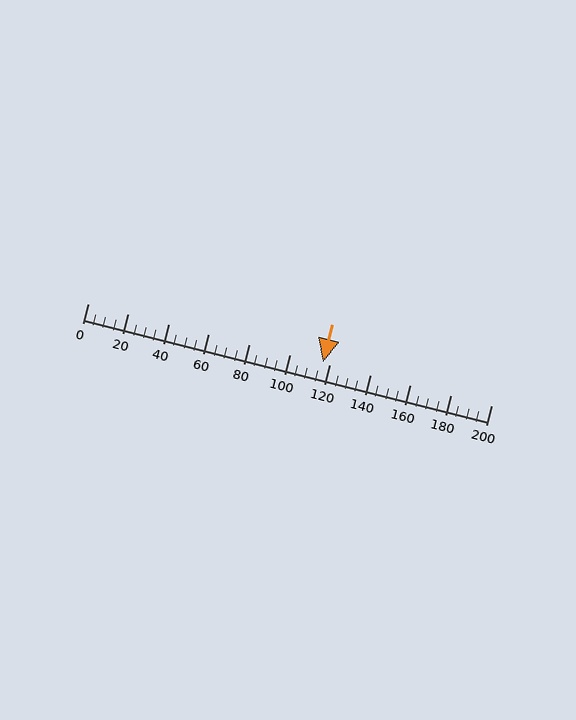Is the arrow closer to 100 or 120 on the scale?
The arrow is closer to 120.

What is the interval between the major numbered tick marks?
The major tick marks are spaced 20 units apart.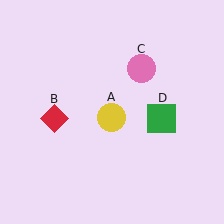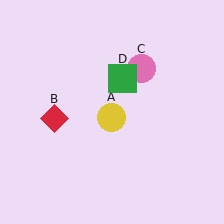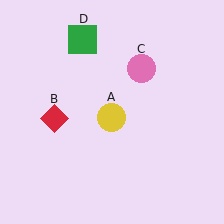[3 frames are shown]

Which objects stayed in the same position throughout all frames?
Yellow circle (object A) and red diamond (object B) and pink circle (object C) remained stationary.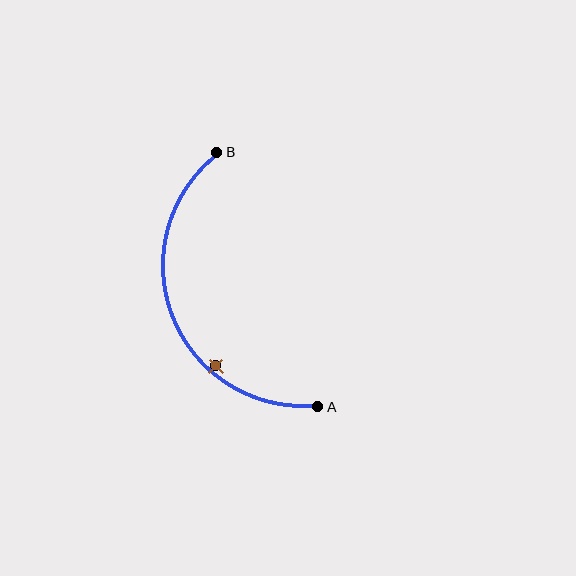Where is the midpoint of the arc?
The arc midpoint is the point on the curve farthest from the straight line joining A and B. It sits to the left of that line.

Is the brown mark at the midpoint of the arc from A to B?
No — the brown mark does not lie on the arc at all. It sits slightly inside the curve.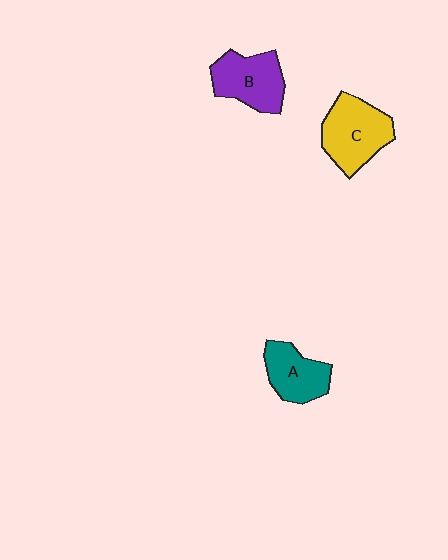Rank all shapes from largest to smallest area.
From largest to smallest: C (yellow), B (purple), A (teal).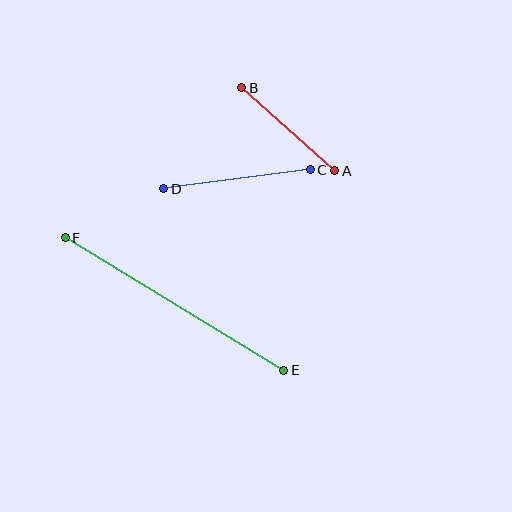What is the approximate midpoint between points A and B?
The midpoint is at approximately (288, 129) pixels.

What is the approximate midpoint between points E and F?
The midpoint is at approximately (174, 304) pixels.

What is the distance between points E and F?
The distance is approximately 256 pixels.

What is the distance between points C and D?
The distance is approximately 148 pixels.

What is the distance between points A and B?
The distance is approximately 125 pixels.